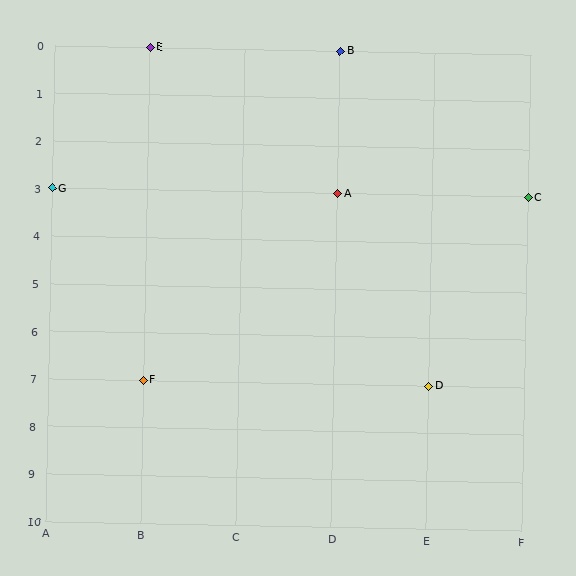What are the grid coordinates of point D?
Point D is at grid coordinates (E, 7).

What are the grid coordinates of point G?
Point G is at grid coordinates (A, 3).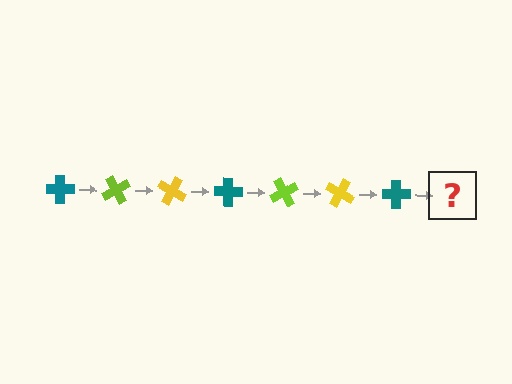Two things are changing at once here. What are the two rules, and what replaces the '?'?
The two rules are that it rotates 60 degrees each step and the color cycles through teal, lime, and yellow. The '?' should be a lime cross, rotated 420 degrees from the start.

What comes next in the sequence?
The next element should be a lime cross, rotated 420 degrees from the start.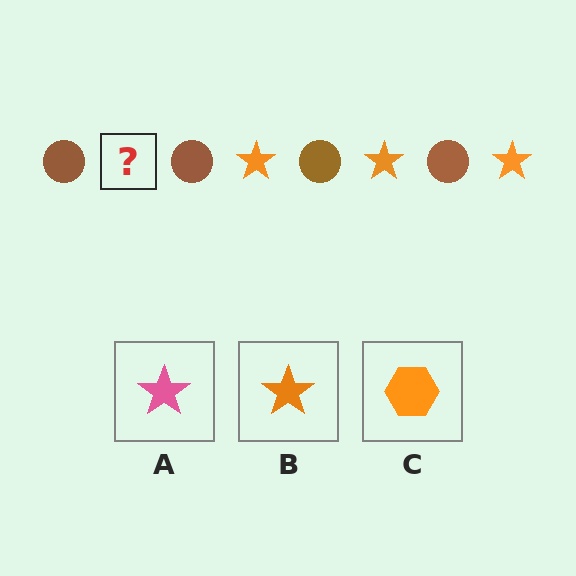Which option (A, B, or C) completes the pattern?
B.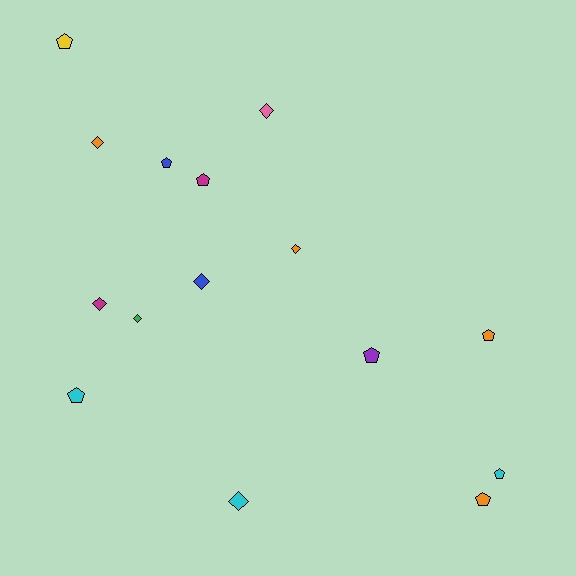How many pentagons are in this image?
There are 8 pentagons.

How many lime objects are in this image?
There are no lime objects.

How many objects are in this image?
There are 15 objects.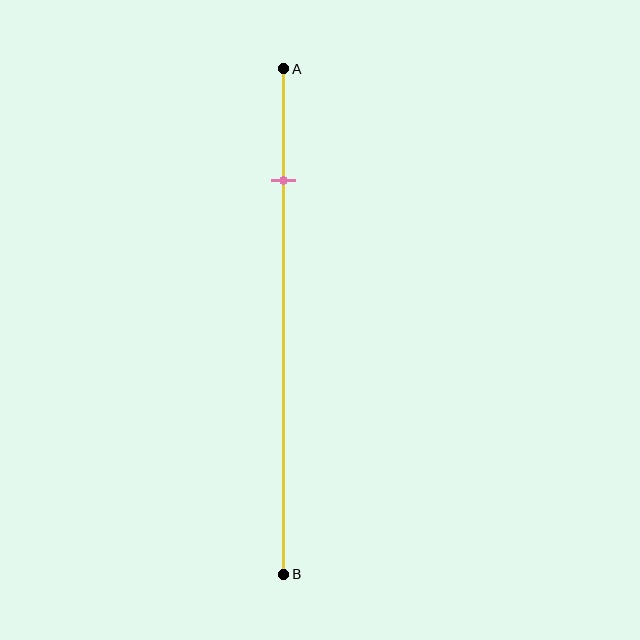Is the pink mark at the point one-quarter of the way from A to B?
Yes, the mark is approximately at the one-quarter point.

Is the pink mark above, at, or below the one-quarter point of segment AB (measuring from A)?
The pink mark is approximately at the one-quarter point of segment AB.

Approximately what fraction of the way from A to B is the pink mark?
The pink mark is approximately 20% of the way from A to B.